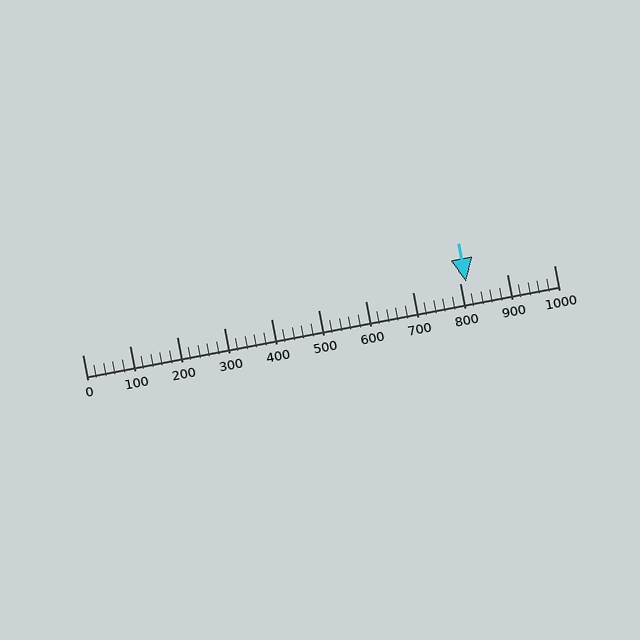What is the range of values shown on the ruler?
The ruler shows values from 0 to 1000.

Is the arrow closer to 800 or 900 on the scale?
The arrow is closer to 800.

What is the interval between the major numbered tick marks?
The major tick marks are spaced 100 units apart.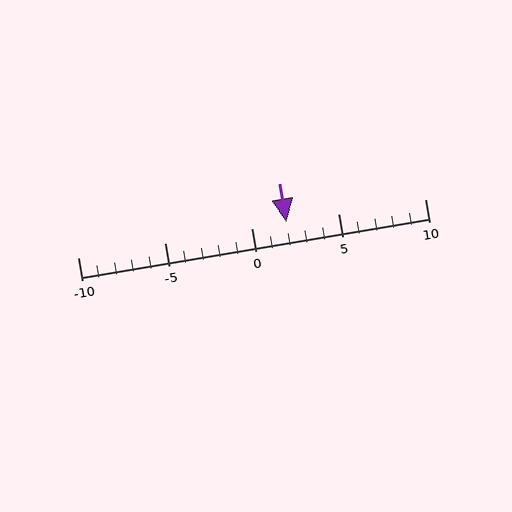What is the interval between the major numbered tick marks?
The major tick marks are spaced 5 units apart.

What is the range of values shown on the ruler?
The ruler shows values from -10 to 10.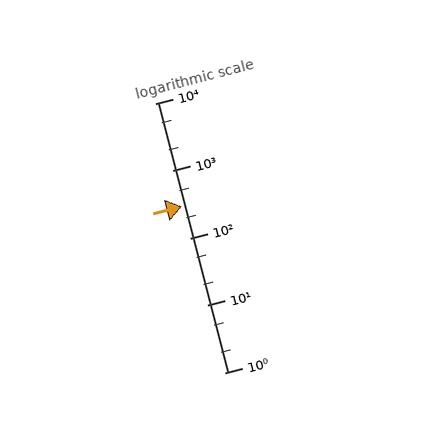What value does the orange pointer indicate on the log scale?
The pointer indicates approximately 290.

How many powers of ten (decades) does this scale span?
The scale spans 4 decades, from 1 to 10000.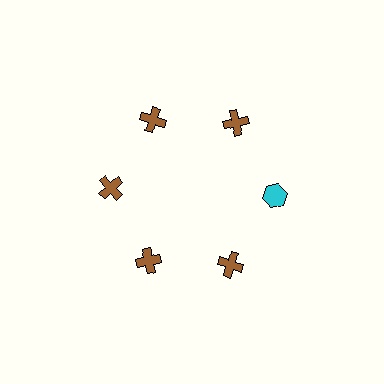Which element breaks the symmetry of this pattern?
The cyan hexagon at roughly the 3 o'clock position breaks the symmetry. All other shapes are brown crosses.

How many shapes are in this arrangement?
There are 6 shapes arranged in a ring pattern.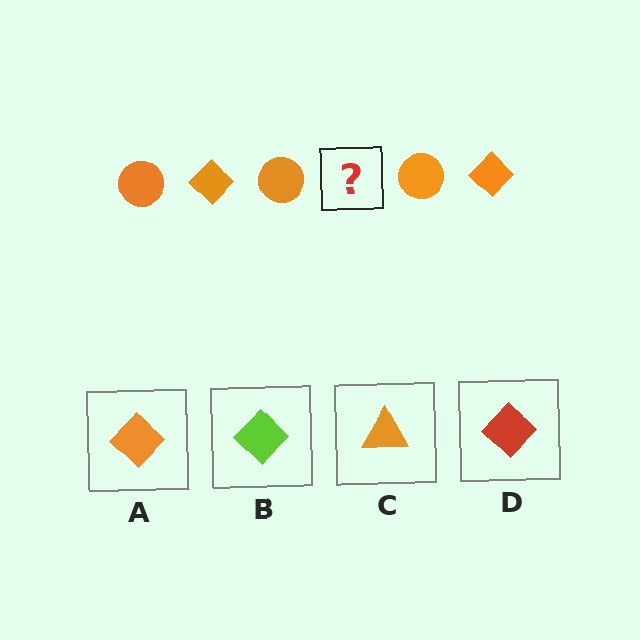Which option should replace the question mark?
Option A.